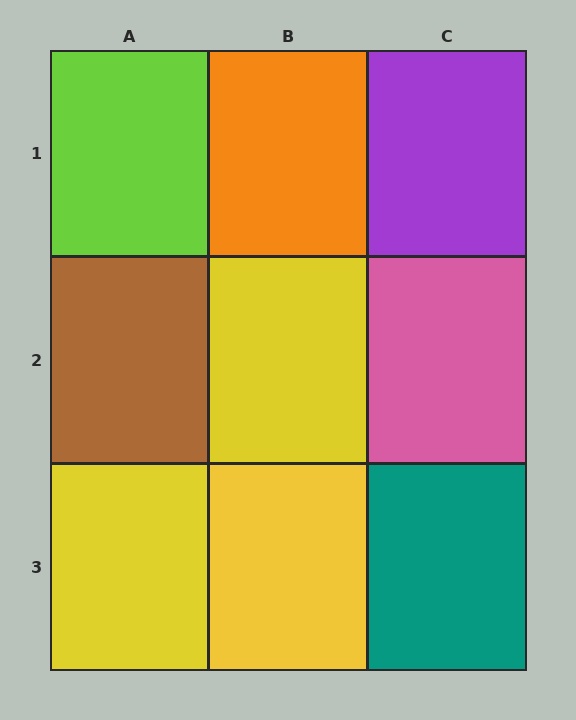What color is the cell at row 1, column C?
Purple.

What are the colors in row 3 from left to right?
Yellow, yellow, teal.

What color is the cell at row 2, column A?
Brown.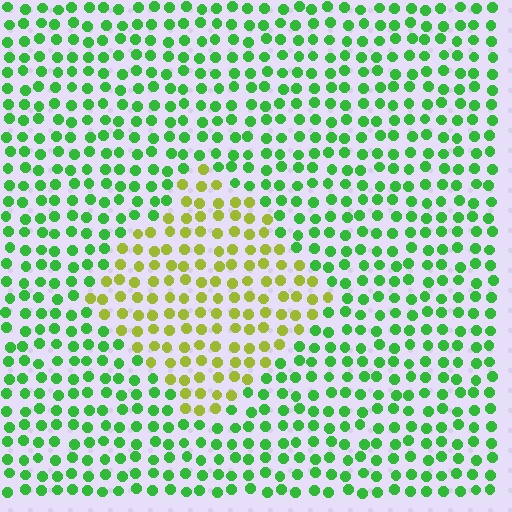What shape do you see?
I see a diamond.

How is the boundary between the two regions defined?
The boundary is defined purely by a slight shift in hue (about 50 degrees). Spacing, size, and orientation are identical on both sides.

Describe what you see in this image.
The image is filled with small green elements in a uniform arrangement. A diamond-shaped region is visible where the elements are tinted to a slightly different hue, forming a subtle color boundary.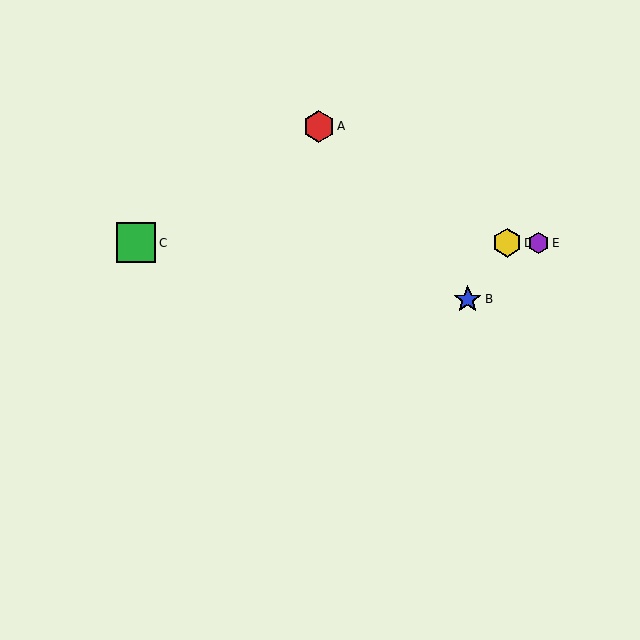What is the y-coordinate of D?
Object D is at y≈243.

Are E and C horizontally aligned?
Yes, both are at y≈243.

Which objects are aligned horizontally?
Objects C, D, E are aligned horizontally.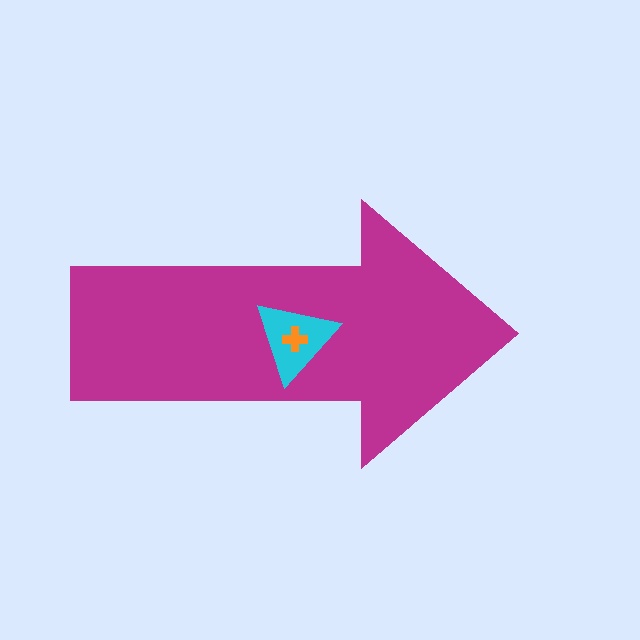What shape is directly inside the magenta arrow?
The cyan triangle.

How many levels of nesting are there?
3.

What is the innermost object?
The orange cross.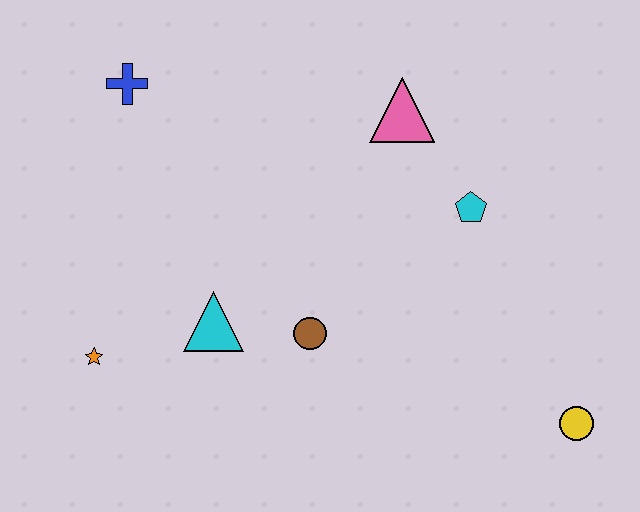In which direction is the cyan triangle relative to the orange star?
The cyan triangle is to the right of the orange star.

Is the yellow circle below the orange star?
Yes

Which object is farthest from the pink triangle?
The orange star is farthest from the pink triangle.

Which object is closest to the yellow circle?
The cyan pentagon is closest to the yellow circle.